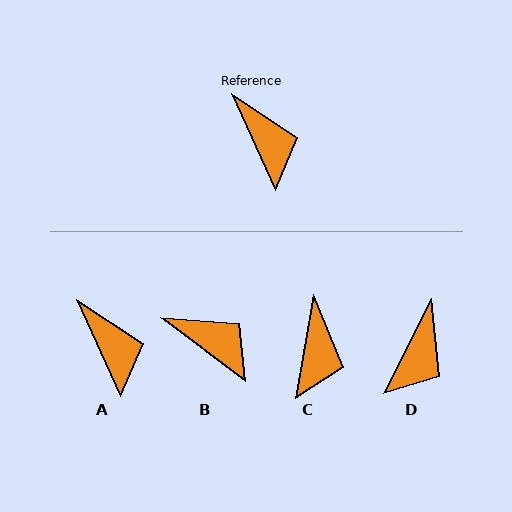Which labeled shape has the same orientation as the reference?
A.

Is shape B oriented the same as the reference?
No, it is off by about 29 degrees.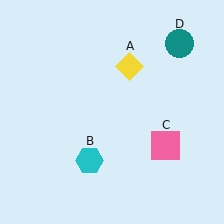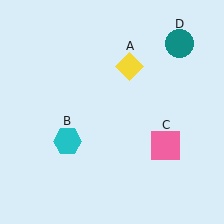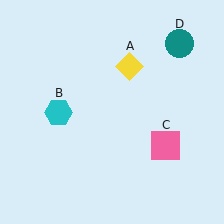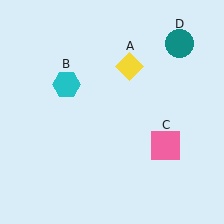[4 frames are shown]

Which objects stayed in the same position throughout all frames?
Yellow diamond (object A) and pink square (object C) and teal circle (object D) remained stationary.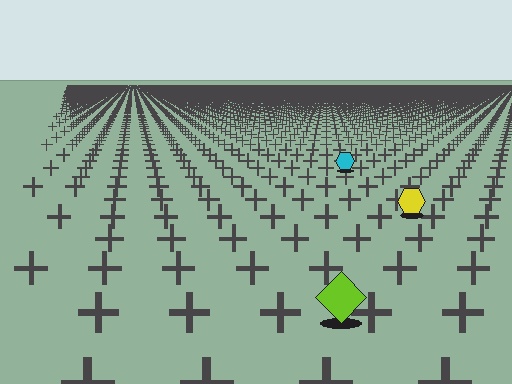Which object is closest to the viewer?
The lime diamond is closest. The texture marks near it are larger and more spread out.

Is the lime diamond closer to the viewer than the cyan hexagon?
Yes. The lime diamond is closer — you can tell from the texture gradient: the ground texture is coarser near it.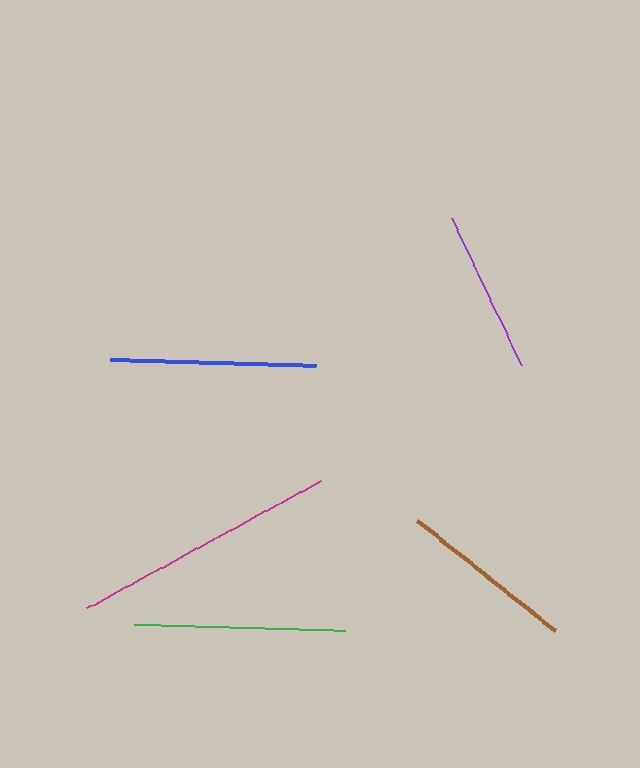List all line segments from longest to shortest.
From longest to shortest: magenta, green, blue, brown, purple.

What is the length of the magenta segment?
The magenta segment is approximately 266 pixels long.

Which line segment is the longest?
The magenta line is the longest at approximately 266 pixels.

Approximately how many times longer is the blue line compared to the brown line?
The blue line is approximately 1.2 times the length of the brown line.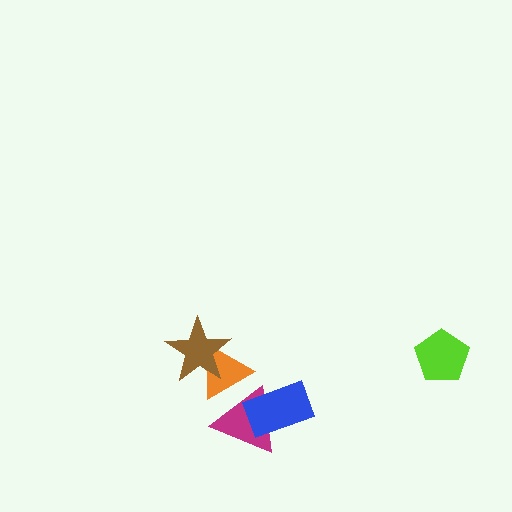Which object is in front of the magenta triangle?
The blue rectangle is in front of the magenta triangle.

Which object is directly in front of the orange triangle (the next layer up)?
The magenta triangle is directly in front of the orange triangle.